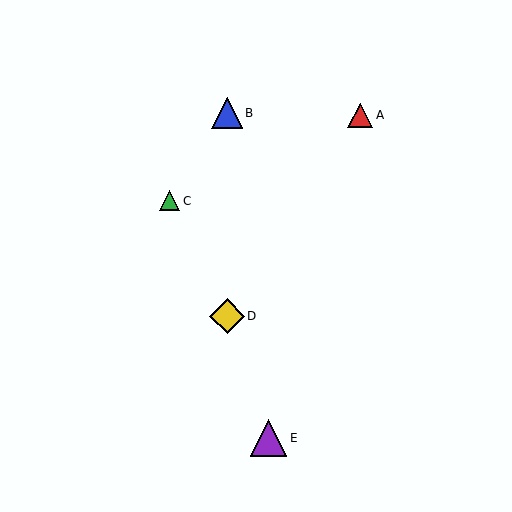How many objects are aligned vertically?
2 objects (B, D) are aligned vertically.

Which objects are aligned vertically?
Objects B, D are aligned vertically.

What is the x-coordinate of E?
Object E is at x≈268.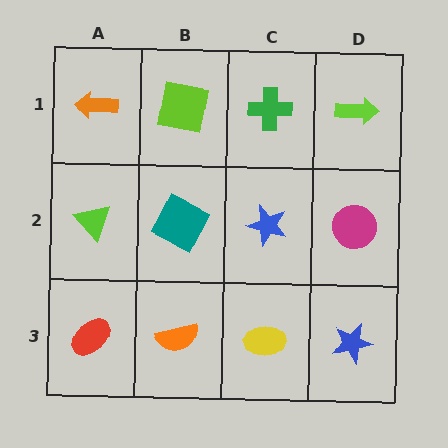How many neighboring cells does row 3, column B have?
3.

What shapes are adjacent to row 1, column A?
A lime triangle (row 2, column A), a lime square (row 1, column B).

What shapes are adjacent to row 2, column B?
A lime square (row 1, column B), an orange semicircle (row 3, column B), a lime triangle (row 2, column A), a blue star (row 2, column C).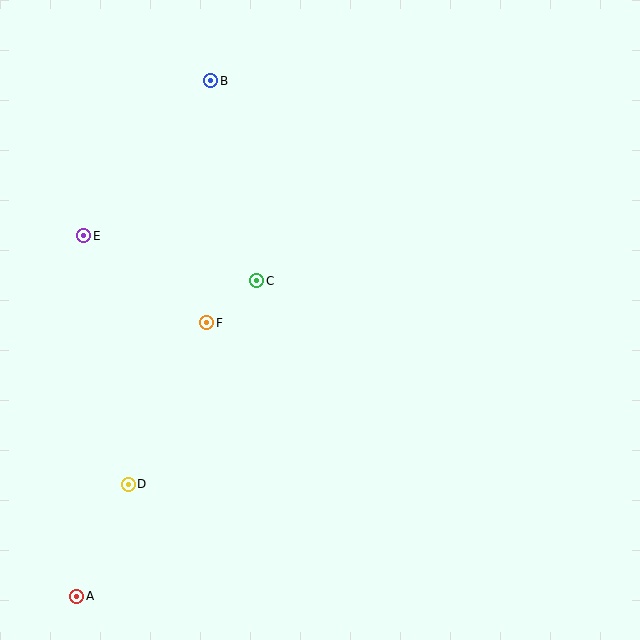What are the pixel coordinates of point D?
Point D is at (128, 484).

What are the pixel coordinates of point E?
Point E is at (84, 236).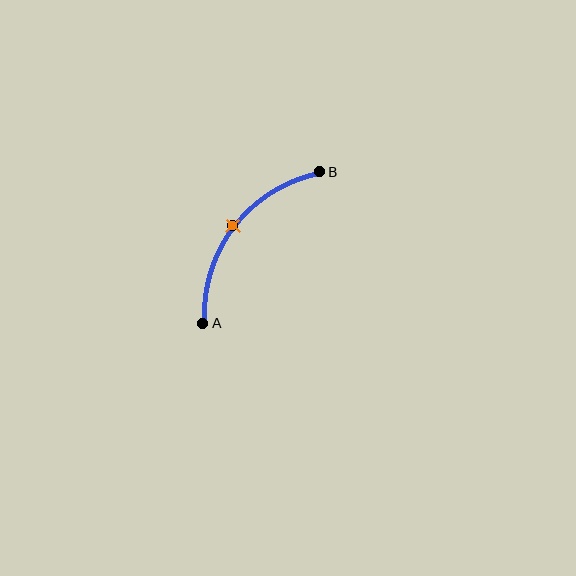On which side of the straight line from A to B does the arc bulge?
The arc bulges above and to the left of the straight line connecting A and B.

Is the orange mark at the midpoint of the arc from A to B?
Yes. The orange mark lies on the arc at equal arc-length from both A and B — it is the arc midpoint.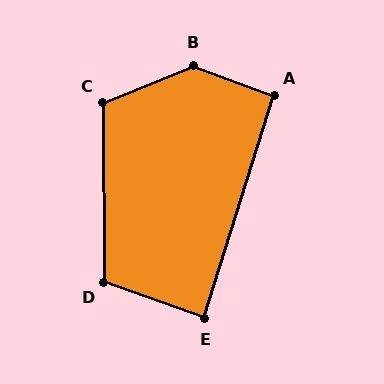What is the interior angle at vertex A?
Approximately 93 degrees (approximately right).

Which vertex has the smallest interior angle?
E, at approximately 88 degrees.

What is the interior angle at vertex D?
Approximately 110 degrees (obtuse).